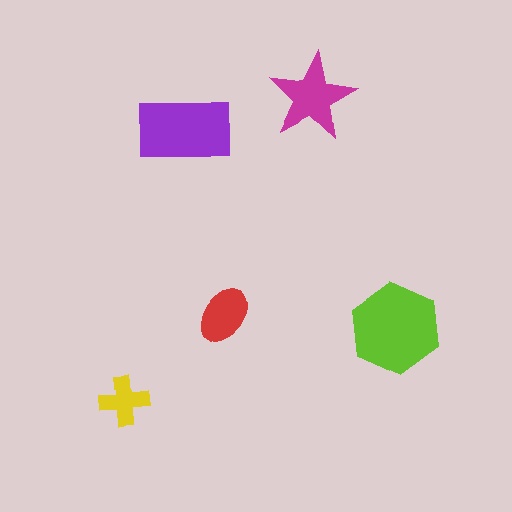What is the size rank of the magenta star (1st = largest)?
3rd.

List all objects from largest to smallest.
The lime hexagon, the purple rectangle, the magenta star, the red ellipse, the yellow cross.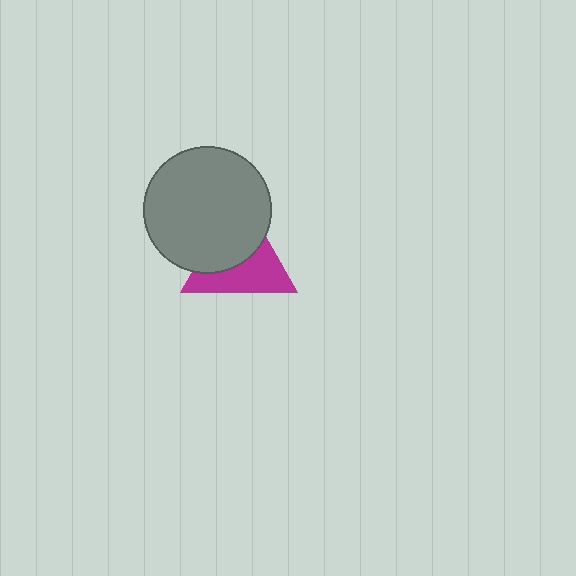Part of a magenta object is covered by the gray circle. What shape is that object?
It is a triangle.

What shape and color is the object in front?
The object in front is a gray circle.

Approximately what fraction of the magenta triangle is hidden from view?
Roughly 49% of the magenta triangle is hidden behind the gray circle.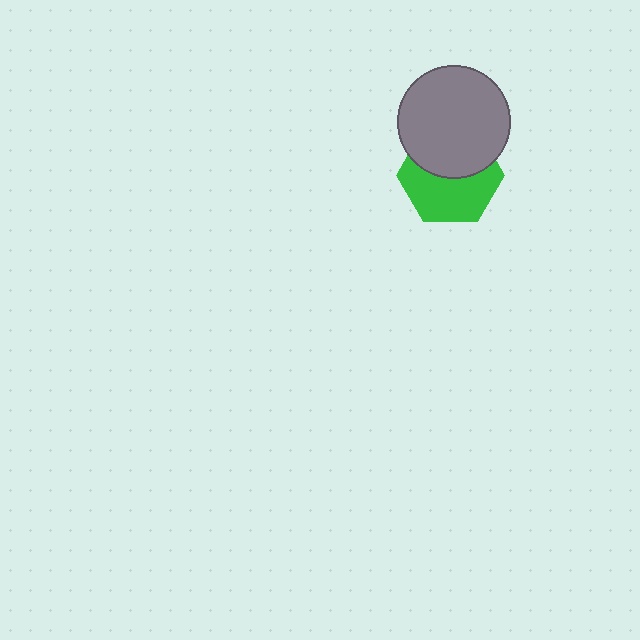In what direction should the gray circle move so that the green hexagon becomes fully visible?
The gray circle should move up. That is the shortest direction to clear the overlap and leave the green hexagon fully visible.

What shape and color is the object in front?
The object in front is a gray circle.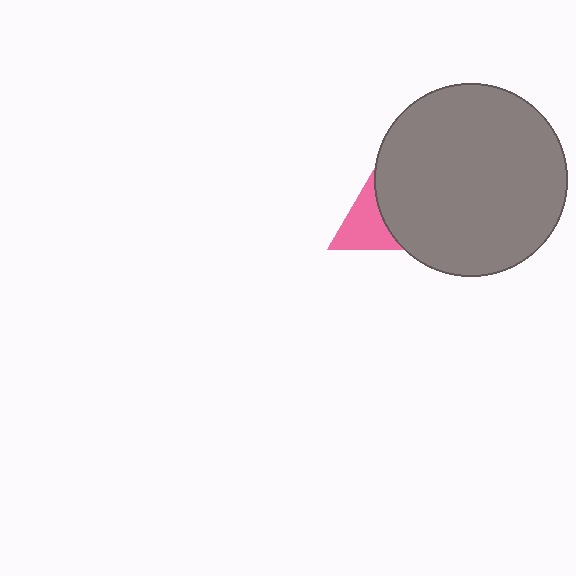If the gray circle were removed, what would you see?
You would see the complete pink triangle.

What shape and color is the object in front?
The object in front is a gray circle.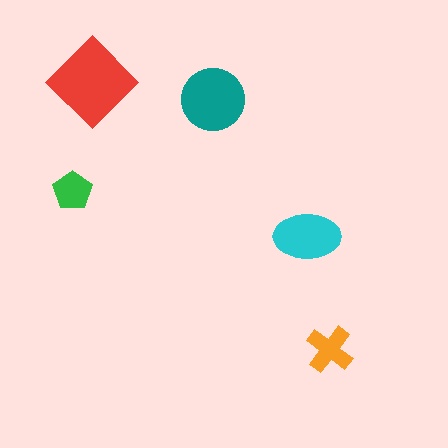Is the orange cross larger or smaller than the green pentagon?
Larger.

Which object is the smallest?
The green pentagon.